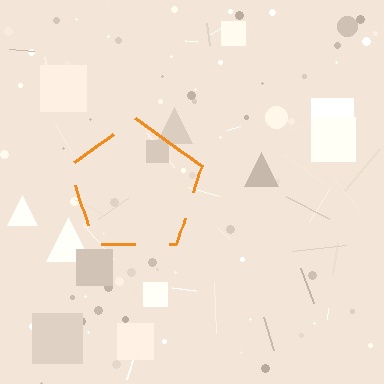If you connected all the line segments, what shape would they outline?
They would outline a pentagon.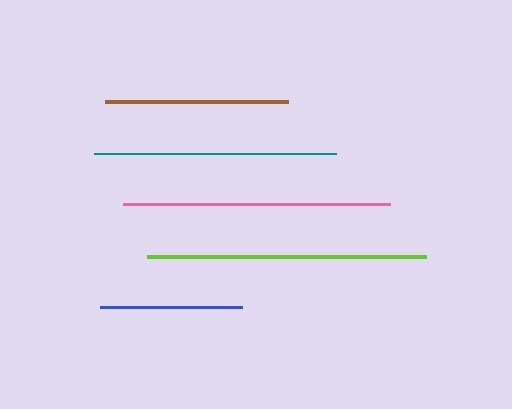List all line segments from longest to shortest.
From longest to shortest: lime, pink, teal, brown, blue.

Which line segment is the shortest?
The blue line is the shortest at approximately 142 pixels.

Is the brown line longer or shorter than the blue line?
The brown line is longer than the blue line.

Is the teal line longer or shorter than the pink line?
The pink line is longer than the teal line.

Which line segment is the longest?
The lime line is the longest at approximately 279 pixels.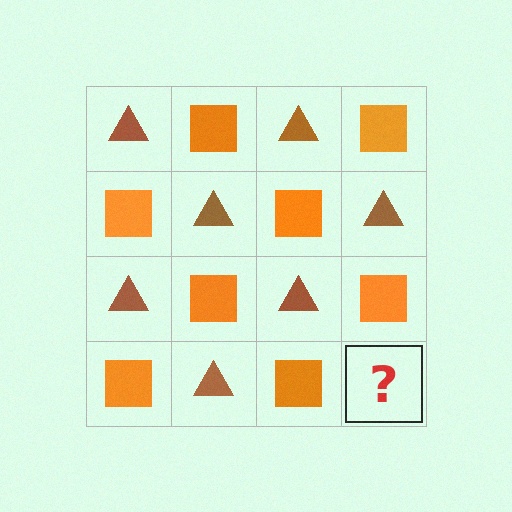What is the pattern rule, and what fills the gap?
The rule is that it alternates brown triangle and orange square in a checkerboard pattern. The gap should be filled with a brown triangle.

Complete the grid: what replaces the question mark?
The question mark should be replaced with a brown triangle.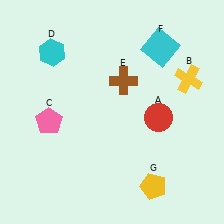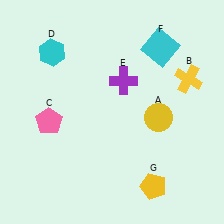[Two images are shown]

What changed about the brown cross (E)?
In Image 1, E is brown. In Image 2, it changed to purple.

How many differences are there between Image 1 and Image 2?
There are 2 differences between the two images.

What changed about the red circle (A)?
In Image 1, A is red. In Image 2, it changed to yellow.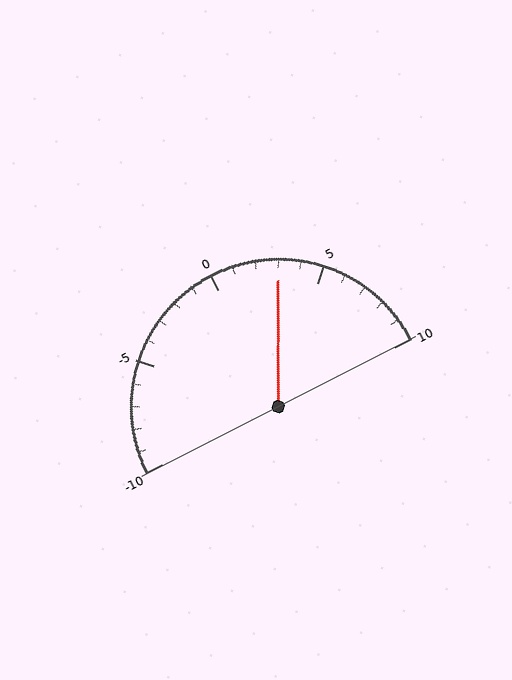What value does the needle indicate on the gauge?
The needle indicates approximately 3.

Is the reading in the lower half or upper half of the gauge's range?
The reading is in the upper half of the range (-10 to 10).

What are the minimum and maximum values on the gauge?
The gauge ranges from -10 to 10.